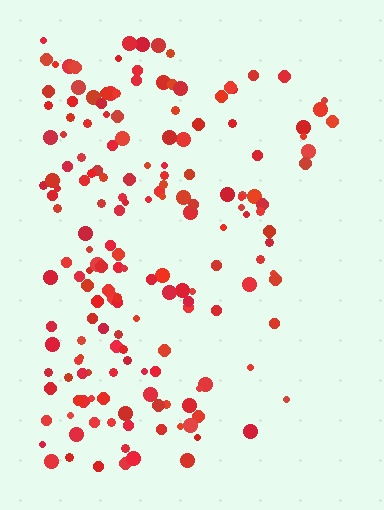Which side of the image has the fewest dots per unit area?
The right.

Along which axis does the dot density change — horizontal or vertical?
Horizontal.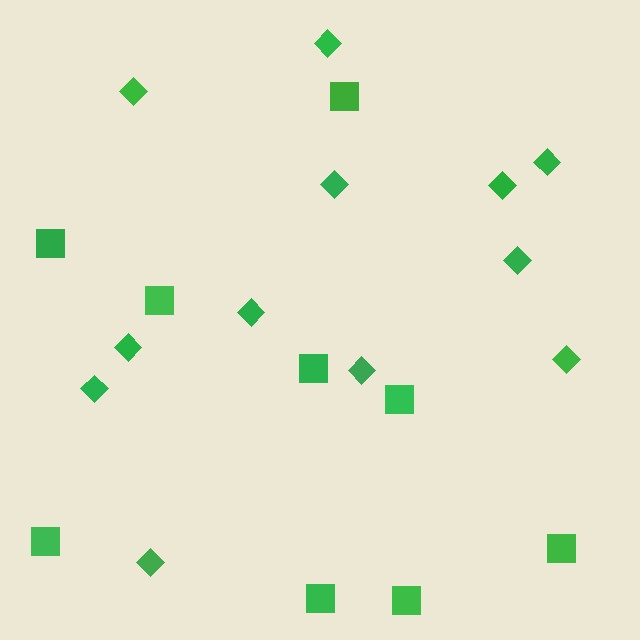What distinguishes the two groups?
There are 2 groups: one group of squares (9) and one group of diamonds (12).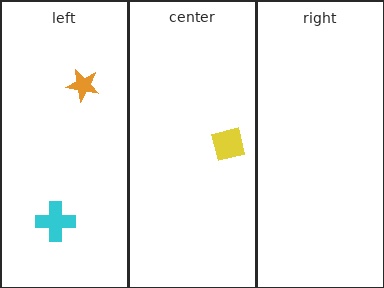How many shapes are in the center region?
1.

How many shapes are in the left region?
2.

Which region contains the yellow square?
The center region.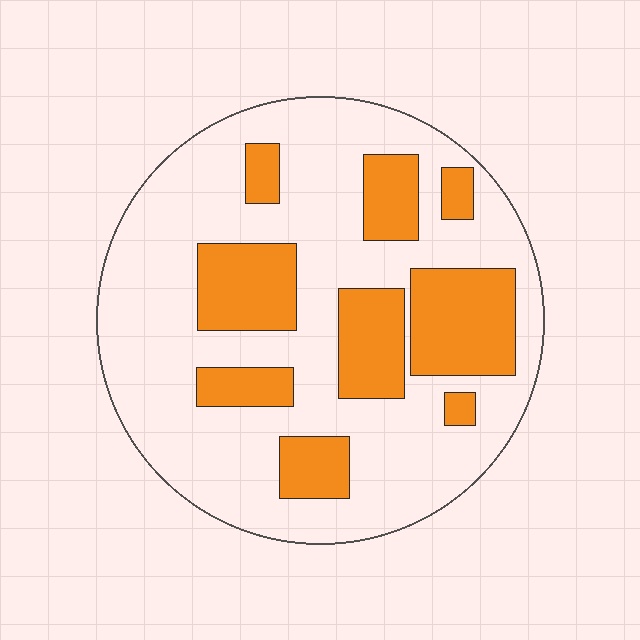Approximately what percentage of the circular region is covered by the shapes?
Approximately 30%.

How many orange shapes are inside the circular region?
9.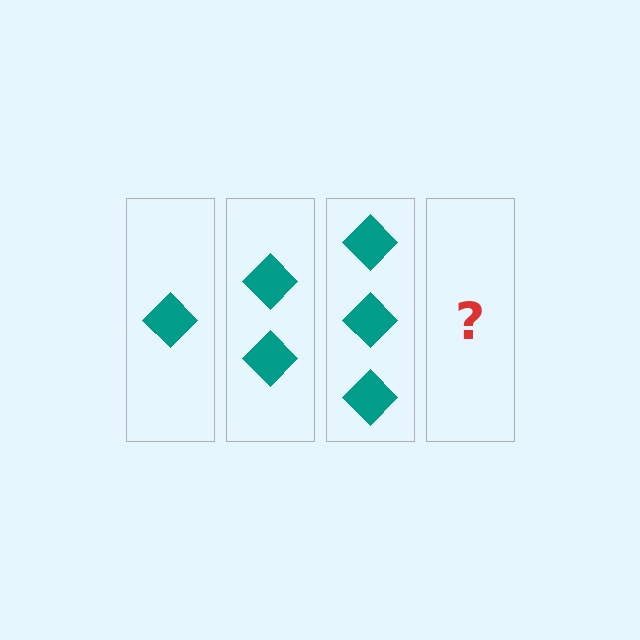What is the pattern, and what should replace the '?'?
The pattern is that each step adds one more diamond. The '?' should be 4 diamonds.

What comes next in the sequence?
The next element should be 4 diamonds.